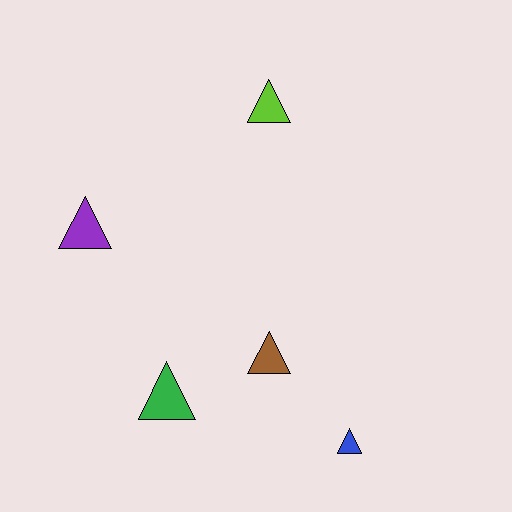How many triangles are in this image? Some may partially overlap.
There are 5 triangles.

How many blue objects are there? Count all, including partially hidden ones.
There is 1 blue object.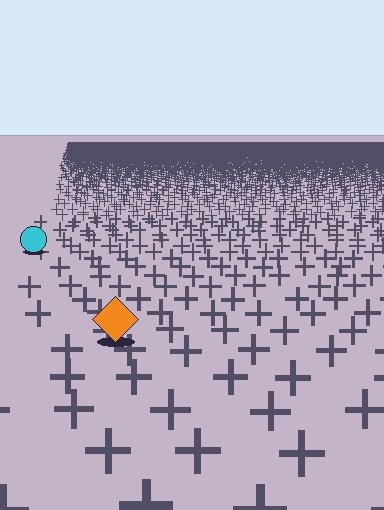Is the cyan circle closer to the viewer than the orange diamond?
No. The orange diamond is closer — you can tell from the texture gradient: the ground texture is coarser near it.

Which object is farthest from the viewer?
The cyan circle is farthest from the viewer. It appears smaller and the ground texture around it is denser.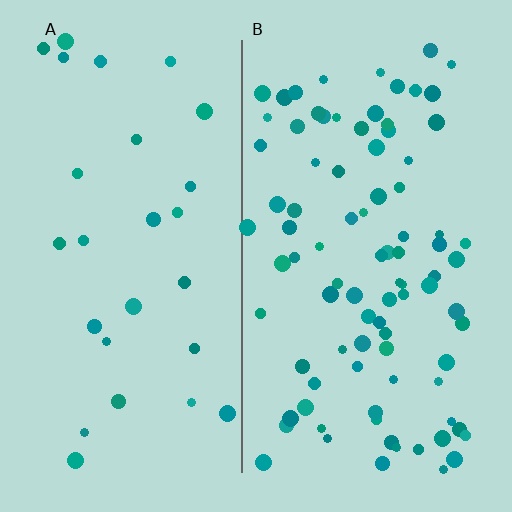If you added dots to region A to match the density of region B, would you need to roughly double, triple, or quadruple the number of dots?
Approximately triple.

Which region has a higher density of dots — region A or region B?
B (the right).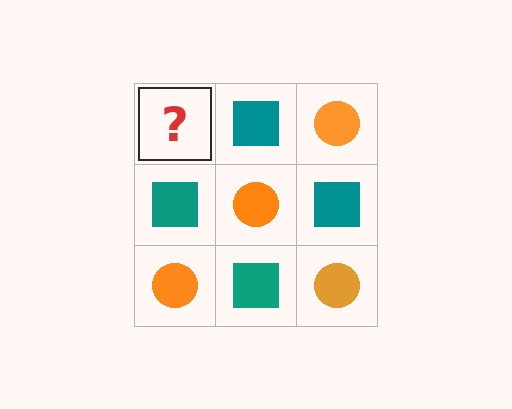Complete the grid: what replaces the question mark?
The question mark should be replaced with an orange circle.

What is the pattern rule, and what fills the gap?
The rule is that it alternates orange circle and teal square in a checkerboard pattern. The gap should be filled with an orange circle.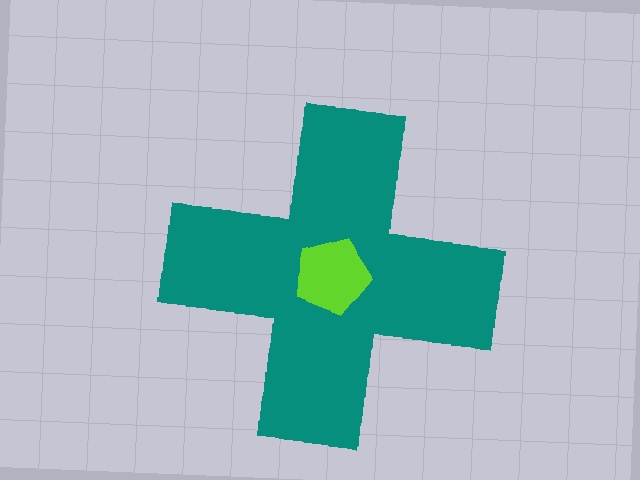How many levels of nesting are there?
2.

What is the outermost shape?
The teal cross.